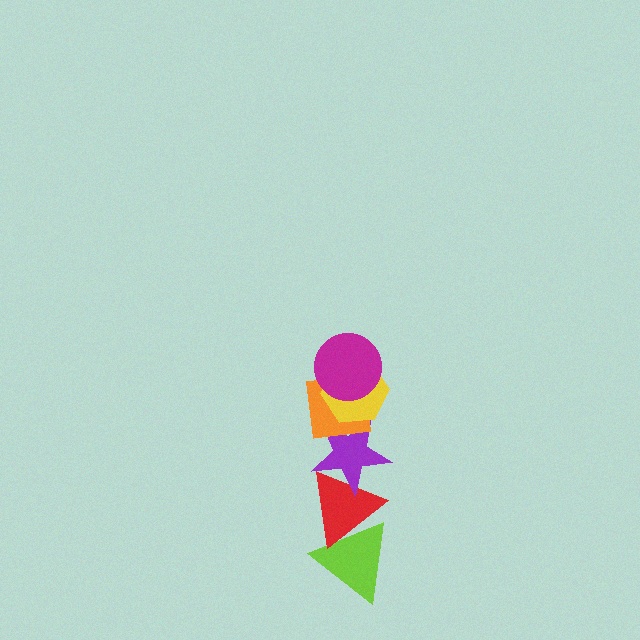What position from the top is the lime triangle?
The lime triangle is 6th from the top.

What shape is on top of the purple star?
The orange square is on top of the purple star.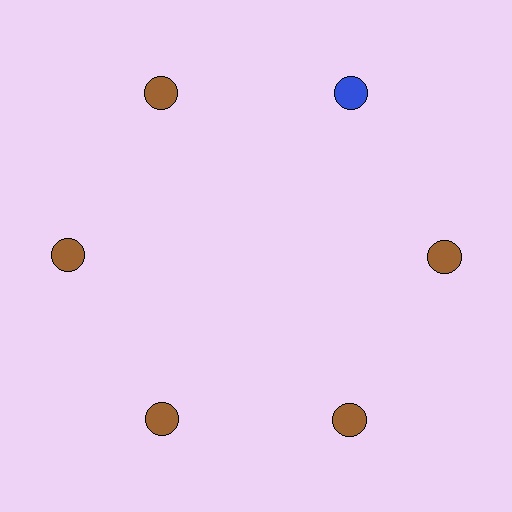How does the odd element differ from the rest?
It has a different color: blue instead of brown.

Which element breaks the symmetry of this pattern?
The blue circle at roughly the 1 o'clock position breaks the symmetry. All other shapes are brown circles.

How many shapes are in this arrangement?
There are 6 shapes arranged in a ring pattern.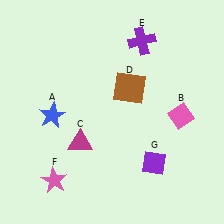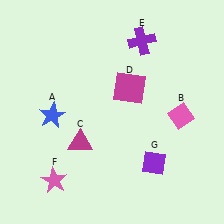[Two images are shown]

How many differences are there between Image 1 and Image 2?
There is 1 difference between the two images.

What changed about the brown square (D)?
In Image 1, D is brown. In Image 2, it changed to magenta.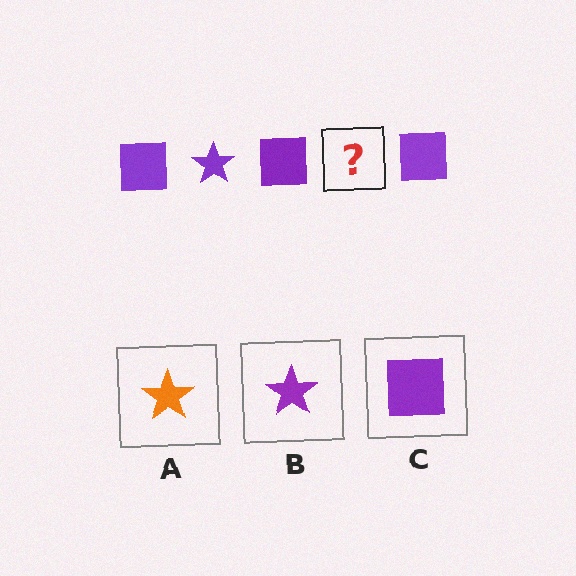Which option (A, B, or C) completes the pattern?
B.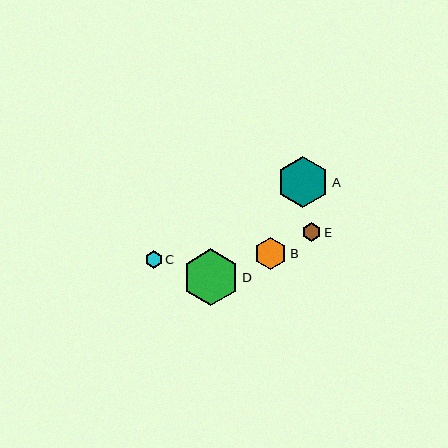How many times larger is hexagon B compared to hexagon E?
Hexagon B is approximately 1.7 times the size of hexagon E.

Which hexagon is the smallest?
Hexagon C is the smallest with a size of approximately 17 pixels.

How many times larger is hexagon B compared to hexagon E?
Hexagon B is approximately 1.7 times the size of hexagon E.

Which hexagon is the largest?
Hexagon D is the largest with a size of approximately 57 pixels.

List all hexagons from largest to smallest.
From largest to smallest: D, A, B, E, C.